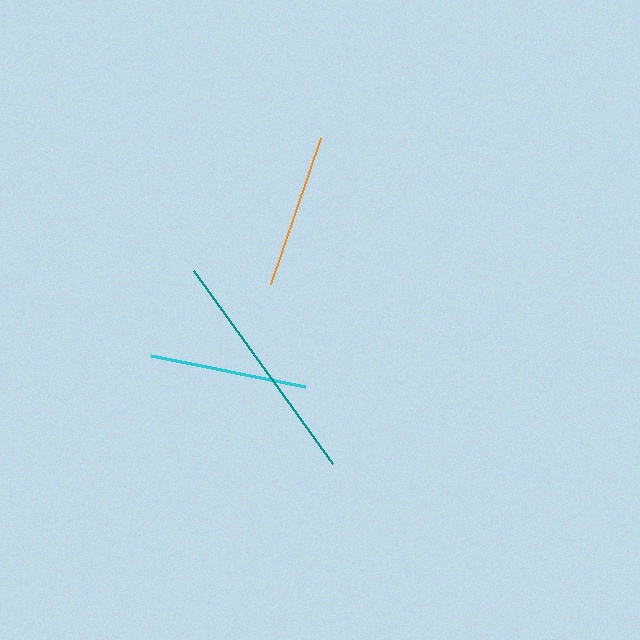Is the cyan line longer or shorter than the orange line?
The cyan line is longer than the orange line.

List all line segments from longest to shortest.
From longest to shortest: teal, cyan, orange.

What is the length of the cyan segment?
The cyan segment is approximately 157 pixels long.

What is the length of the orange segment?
The orange segment is approximately 154 pixels long.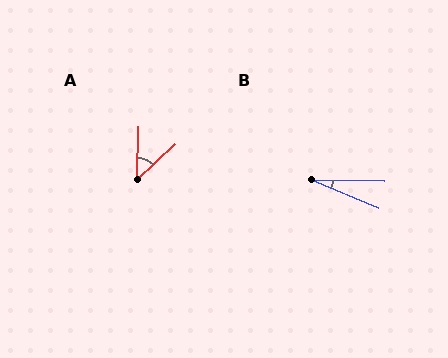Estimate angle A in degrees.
Approximately 46 degrees.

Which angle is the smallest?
B, at approximately 22 degrees.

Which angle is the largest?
A, at approximately 46 degrees.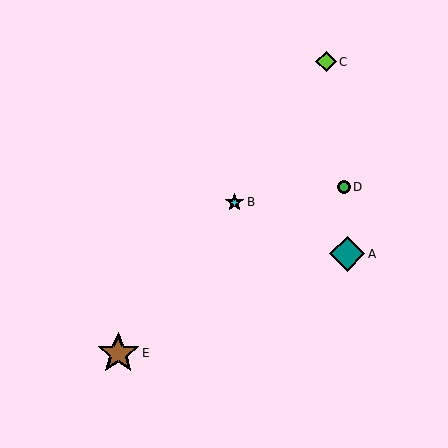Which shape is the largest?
The brown star (labeled E) is the largest.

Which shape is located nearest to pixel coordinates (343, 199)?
The green circle (labeled D) at (344, 187) is nearest to that location.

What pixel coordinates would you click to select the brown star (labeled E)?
Click at (118, 353) to select the brown star E.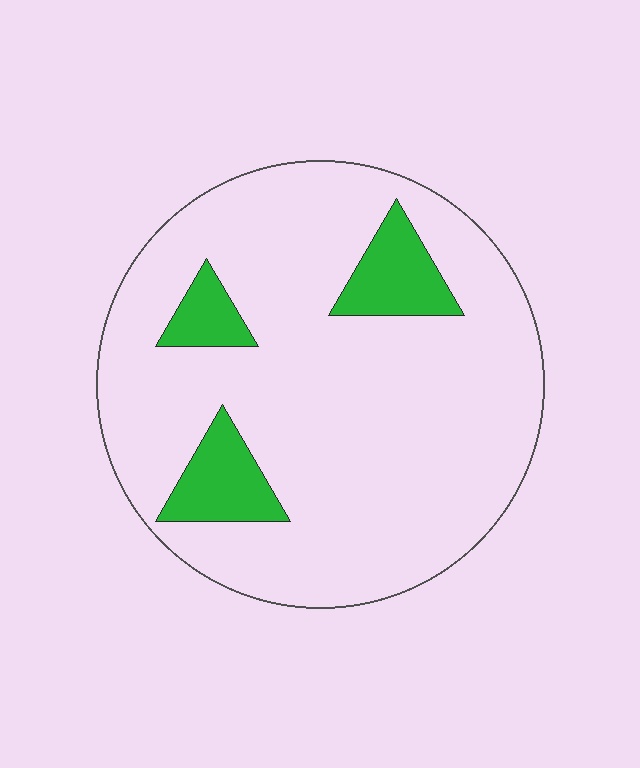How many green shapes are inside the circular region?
3.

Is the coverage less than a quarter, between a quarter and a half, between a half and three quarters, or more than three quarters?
Less than a quarter.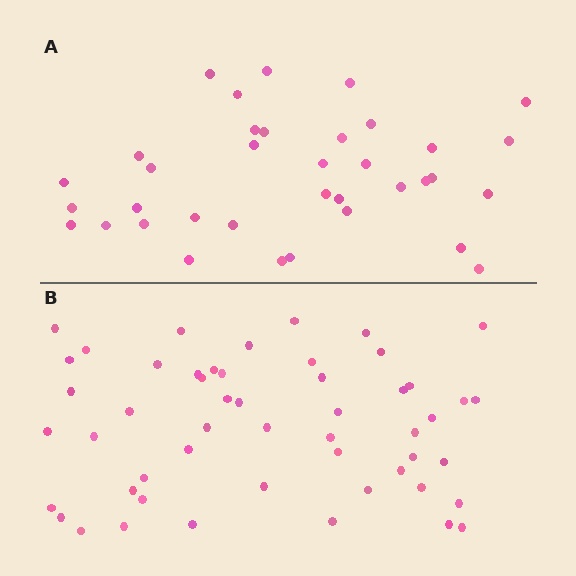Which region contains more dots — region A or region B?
Region B (the bottom region) has more dots.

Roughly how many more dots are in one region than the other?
Region B has approximately 15 more dots than region A.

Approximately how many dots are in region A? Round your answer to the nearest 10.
About 40 dots. (The exact count is 36, which rounds to 40.)